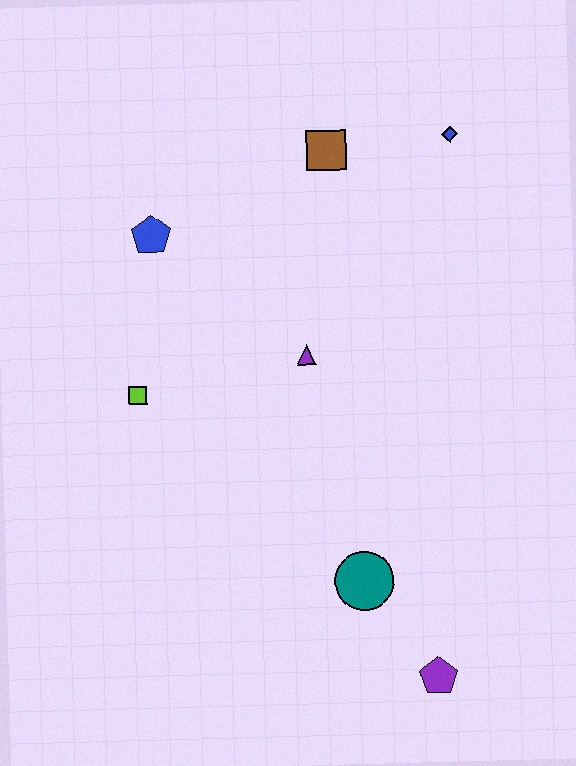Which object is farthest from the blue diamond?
The purple pentagon is farthest from the blue diamond.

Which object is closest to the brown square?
The blue diamond is closest to the brown square.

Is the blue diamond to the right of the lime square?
Yes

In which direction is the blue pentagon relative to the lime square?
The blue pentagon is above the lime square.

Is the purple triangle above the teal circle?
Yes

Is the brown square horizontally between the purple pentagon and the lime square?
Yes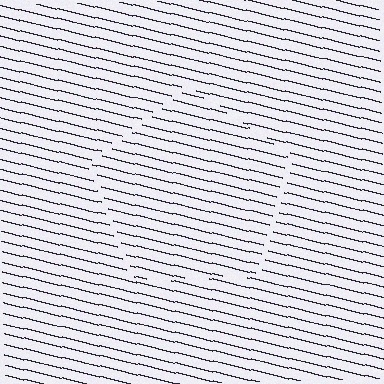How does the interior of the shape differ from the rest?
The interior of the shape contains the same grating, shifted by half a period — the contour is defined by the phase discontinuity where line-ends from the inner and outer gratings abut.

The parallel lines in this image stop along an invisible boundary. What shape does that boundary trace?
An illusory pentagon. The interior of the shape contains the same grating, shifted by half a period — the contour is defined by the phase discontinuity where line-ends from the inner and outer gratings abut.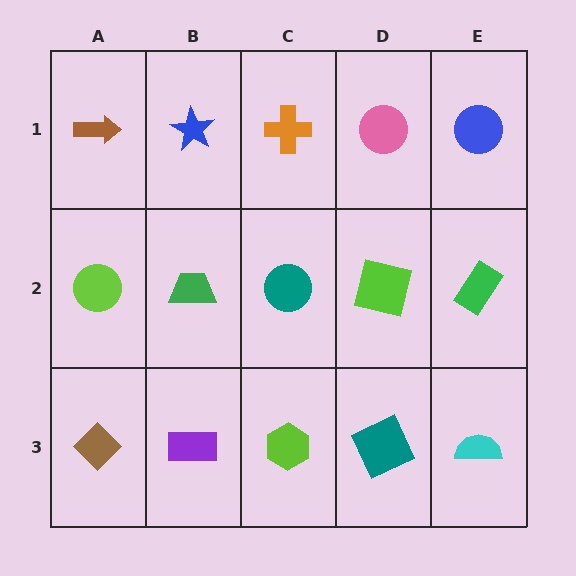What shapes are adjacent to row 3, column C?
A teal circle (row 2, column C), a purple rectangle (row 3, column B), a teal square (row 3, column D).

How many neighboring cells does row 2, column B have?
4.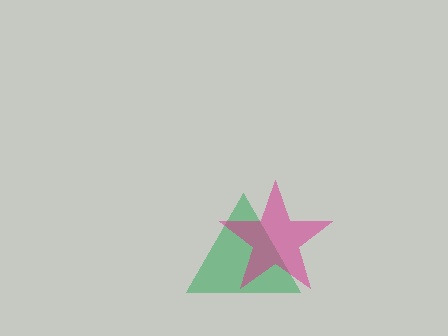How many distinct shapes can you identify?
There are 2 distinct shapes: a green triangle, a magenta star.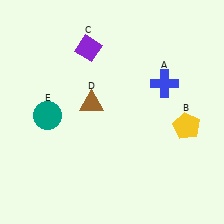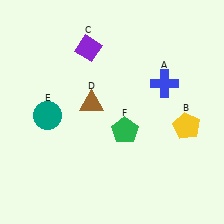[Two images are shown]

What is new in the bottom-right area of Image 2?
A green pentagon (F) was added in the bottom-right area of Image 2.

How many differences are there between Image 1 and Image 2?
There is 1 difference between the two images.